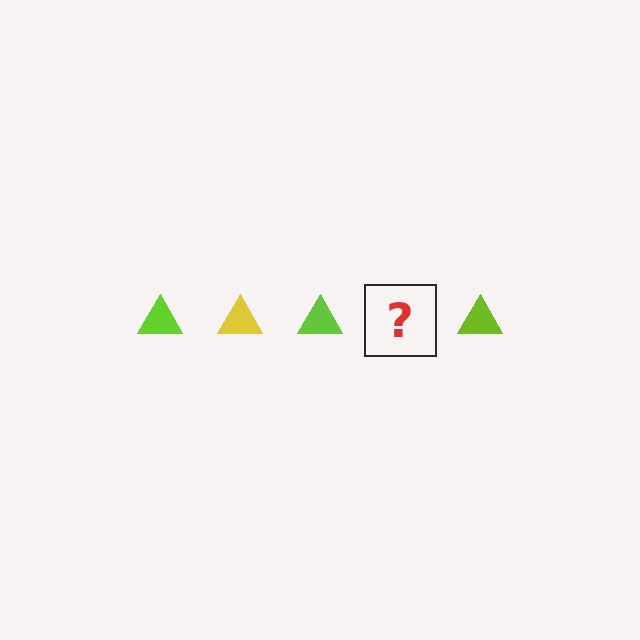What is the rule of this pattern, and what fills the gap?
The rule is that the pattern cycles through lime, yellow triangles. The gap should be filled with a yellow triangle.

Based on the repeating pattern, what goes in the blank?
The blank should be a yellow triangle.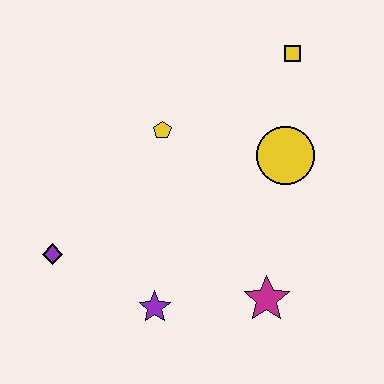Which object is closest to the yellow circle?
The yellow square is closest to the yellow circle.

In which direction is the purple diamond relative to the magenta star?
The purple diamond is to the left of the magenta star.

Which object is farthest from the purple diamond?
The yellow square is farthest from the purple diamond.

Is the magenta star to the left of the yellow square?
Yes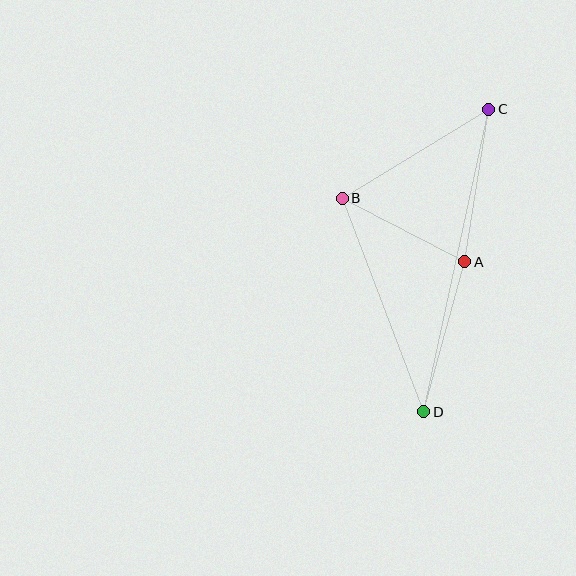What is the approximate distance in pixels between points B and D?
The distance between B and D is approximately 228 pixels.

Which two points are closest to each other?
Points A and B are closest to each other.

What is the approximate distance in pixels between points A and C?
The distance between A and C is approximately 155 pixels.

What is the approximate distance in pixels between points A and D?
The distance between A and D is approximately 155 pixels.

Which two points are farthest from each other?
Points C and D are farthest from each other.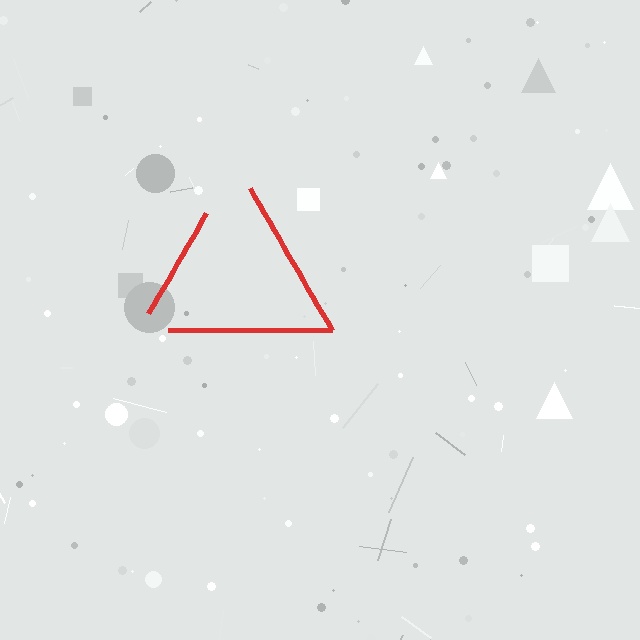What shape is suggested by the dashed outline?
The dashed outline suggests a triangle.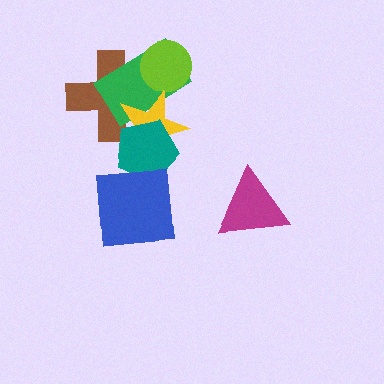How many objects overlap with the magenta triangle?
0 objects overlap with the magenta triangle.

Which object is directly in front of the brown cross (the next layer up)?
The green rectangle is directly in front of the brown cross.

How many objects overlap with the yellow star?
3 objects overlap with the yellow star.